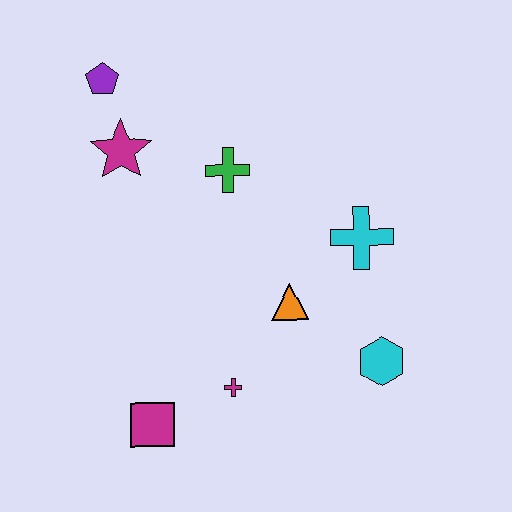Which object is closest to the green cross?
The magenta star is closest to the green cross.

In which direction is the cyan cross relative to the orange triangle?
The cyan cross is to the right of the orange triangle.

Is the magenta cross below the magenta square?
No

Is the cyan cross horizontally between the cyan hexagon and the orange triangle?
Yes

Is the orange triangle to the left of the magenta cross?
No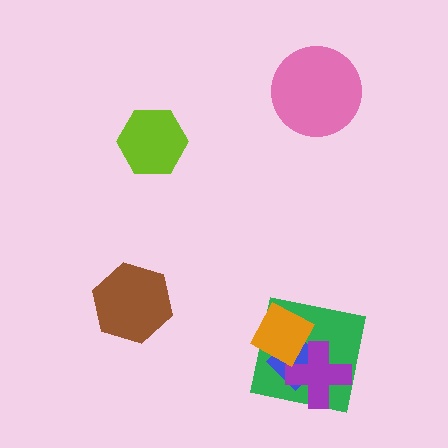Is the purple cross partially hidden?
Yes, it is partially covered by another shape.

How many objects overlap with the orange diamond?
3 objects overlap with the orange diamond.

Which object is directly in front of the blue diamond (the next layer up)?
The purple cross is directly in front of the blue diamond.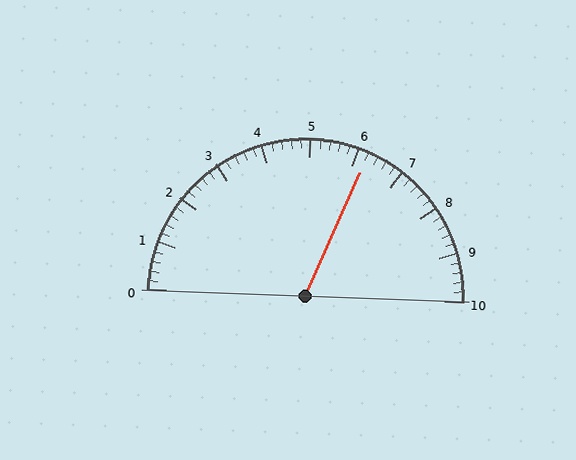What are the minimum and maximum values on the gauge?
The gauge ranges from 0 to 10.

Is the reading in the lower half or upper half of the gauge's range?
The reading is in the upper half of the range (0 to 10).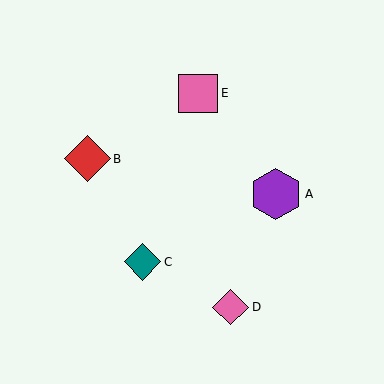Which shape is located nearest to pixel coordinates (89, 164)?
The red diamond (labeled B) at (87, 159) is nearest to that location.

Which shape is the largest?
The purple hexagon (labeled A) is the largest.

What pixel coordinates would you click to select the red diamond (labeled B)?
Click at (87, 159) to select the red diamond B.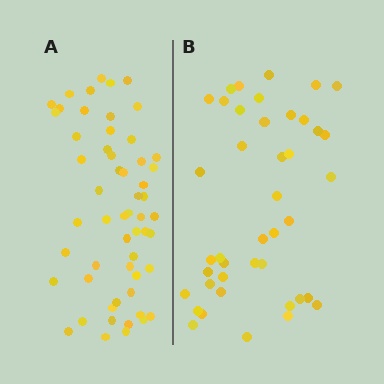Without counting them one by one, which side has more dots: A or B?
Region A (the left region) has more dots.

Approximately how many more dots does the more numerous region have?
Region A has approximately 15 more dots than region B.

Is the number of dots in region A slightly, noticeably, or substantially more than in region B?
Region A has noticeably more, but not dramatically so. The ratio is roughly 1.3 to 1.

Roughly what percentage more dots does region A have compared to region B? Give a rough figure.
About 35% more.